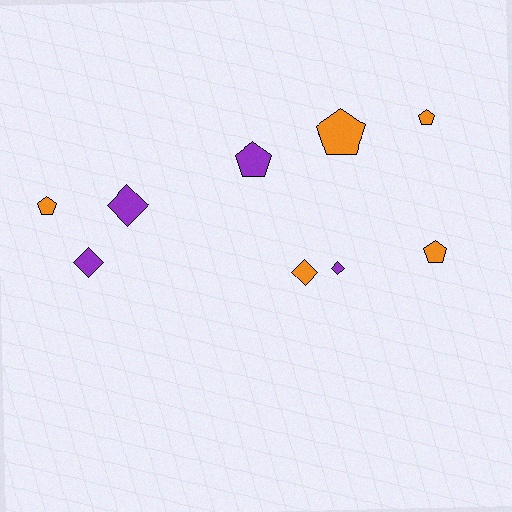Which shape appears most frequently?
Pentagon, with 5 objects.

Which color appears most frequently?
Orange, with 5 objects.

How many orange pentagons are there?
There are 4 orange pentagons.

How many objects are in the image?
There are 9 objects.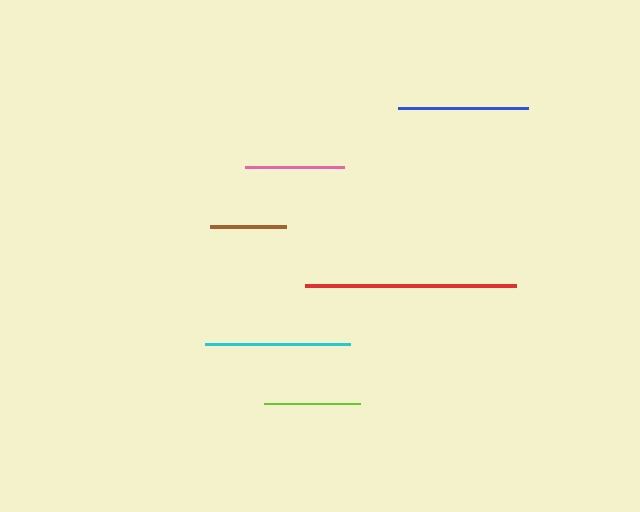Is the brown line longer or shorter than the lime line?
The lime line is longer than the brown line.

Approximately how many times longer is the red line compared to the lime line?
The red line is approximately 2.2 times the length of the lime line.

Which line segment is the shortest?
The brown line is the shortest at approximately 76 pixels.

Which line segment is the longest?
The red line is the longest at approximately 211 pixels.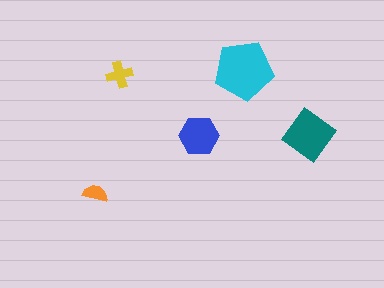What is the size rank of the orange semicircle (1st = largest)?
5th.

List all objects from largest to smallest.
The cyan pentagon, the teal diamond, the blue hexagon, the yellow cross, the orange semicircle.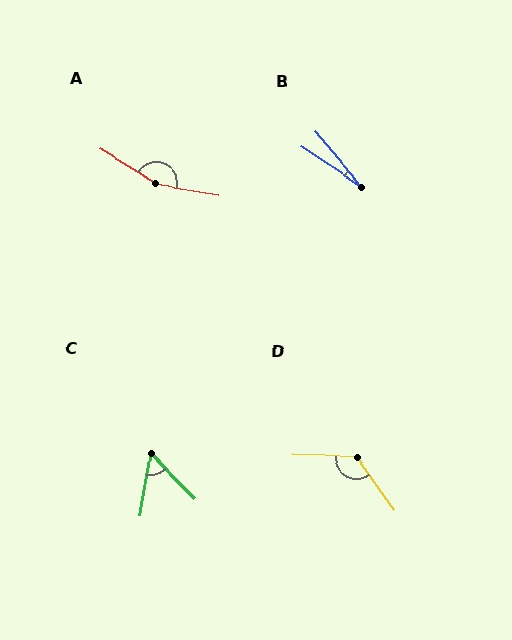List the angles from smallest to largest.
B (16°), C (54°), D (127°), A (159°).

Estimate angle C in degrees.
Approximately 54 degrees.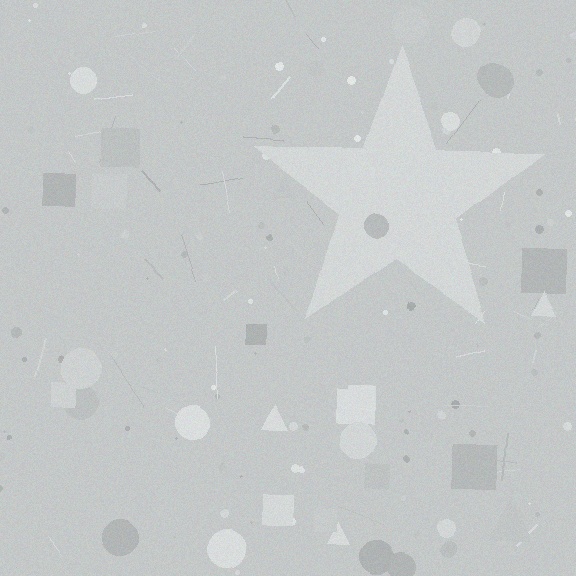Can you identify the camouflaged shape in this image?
The camouflaged shape is a star.